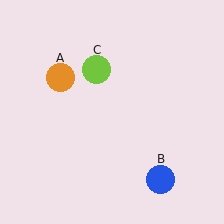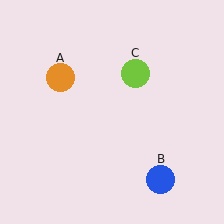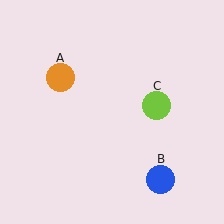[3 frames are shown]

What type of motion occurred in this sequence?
The lime circle (object C) rotated clockwise around the center of the scene.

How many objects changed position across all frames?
1 object changed position: lime circle (object C).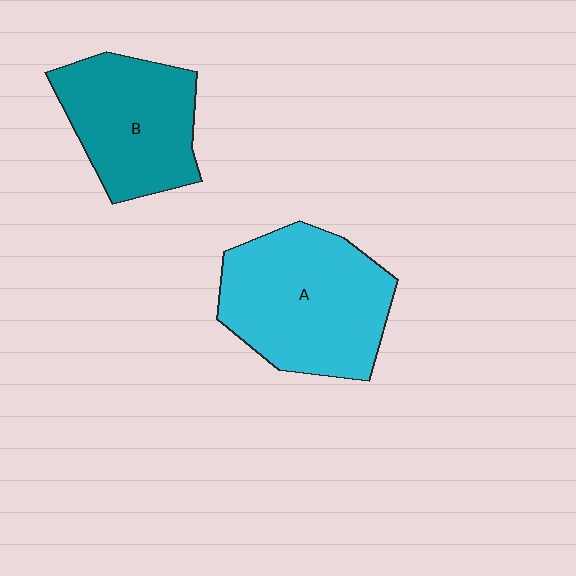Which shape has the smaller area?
Shape B (teal).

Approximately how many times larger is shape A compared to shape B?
Approximately 1.3 times.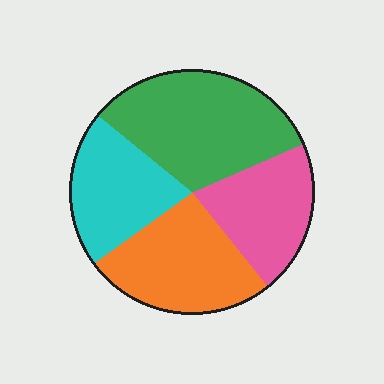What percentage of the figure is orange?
Orange covers around 25% of the figure.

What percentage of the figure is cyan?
Cyan covers around 20% of the figure.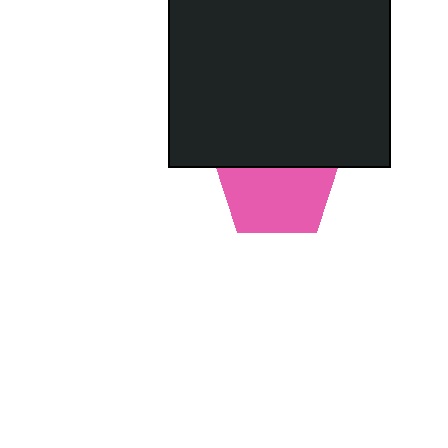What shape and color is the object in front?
The object in front is a black rectangle.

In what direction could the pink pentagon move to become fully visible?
The pink pentagon could move down. That would shift it out from behind the black rectangle entirely.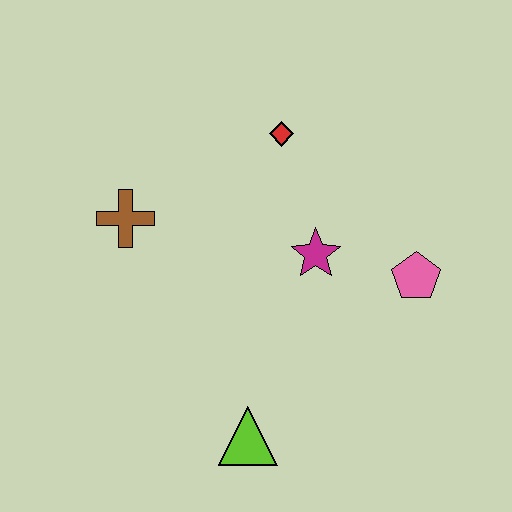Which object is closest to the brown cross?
The red diamond is closest to the brown cross.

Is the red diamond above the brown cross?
Yes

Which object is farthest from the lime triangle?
The red diamond is farthest from the lime triangle.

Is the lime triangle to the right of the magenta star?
No